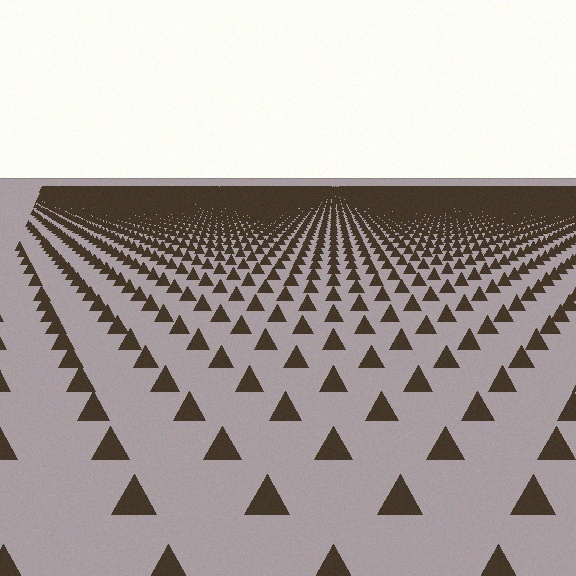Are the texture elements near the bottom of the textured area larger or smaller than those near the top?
Larger. Near the bottom, elements are closer to the viewer and appear at a bigger on-screen size.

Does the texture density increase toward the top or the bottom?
Density increases toward the top.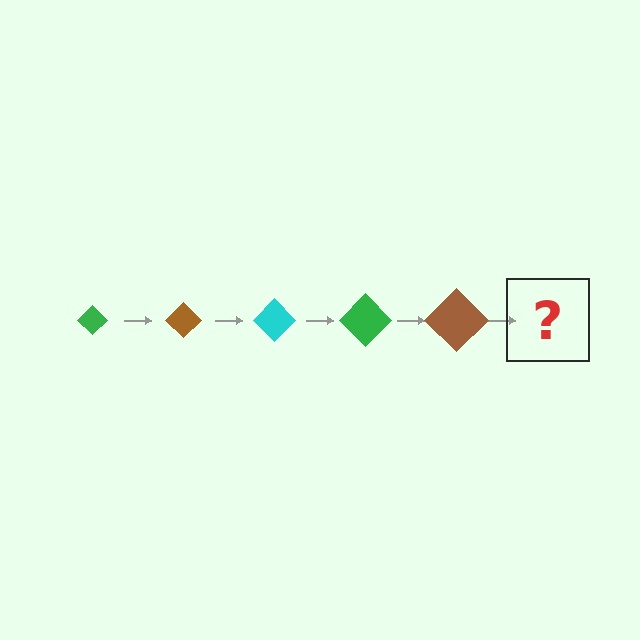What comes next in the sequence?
The next element should be a cyan diamond, larger than the previous one.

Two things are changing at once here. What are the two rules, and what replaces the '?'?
The two rules are that the diamond grows larger each step and the color cycles through green, brown, and cyan. The '?' should be a cyan diamond, larger than the previous one.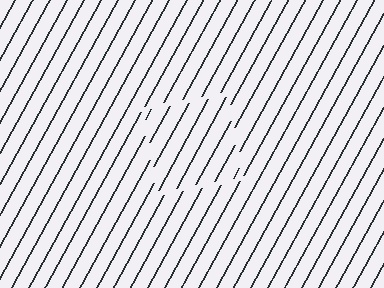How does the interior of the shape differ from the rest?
The interior of the shape contains the same grating, shifted by half a period — the contour is defined by the phase discontinuity where line-ends from the inner and outer gratings abut.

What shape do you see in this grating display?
An illusory square. The interior of the shape contains the same grating, shifted by half a period — the contour is defined by the phase discontinuity where line-ends from the inner and outer gratings abut.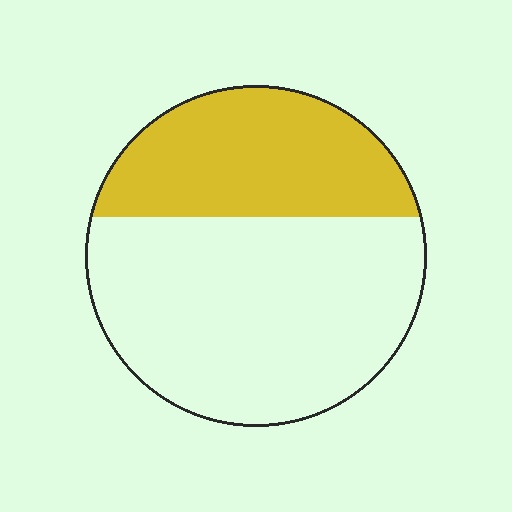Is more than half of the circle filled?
No.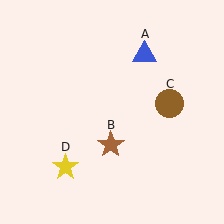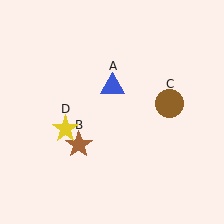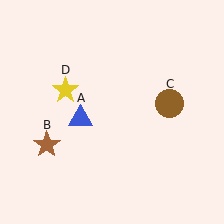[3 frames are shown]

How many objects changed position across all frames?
3 objects changed position: blue triangle (object A), brown star (object B), yellow star (object D).